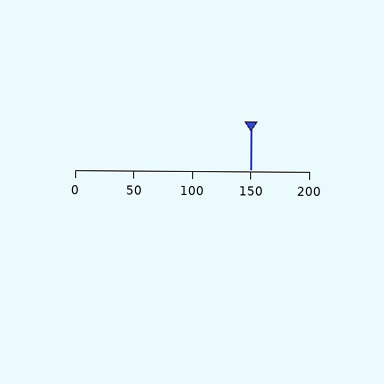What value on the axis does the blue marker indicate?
The marker indicates approximately 150.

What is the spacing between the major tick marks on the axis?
The major ticks are spaced 50 apart.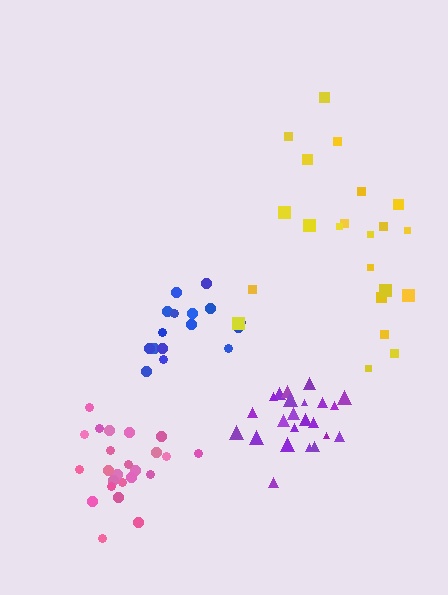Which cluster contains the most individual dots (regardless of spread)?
Pink (24).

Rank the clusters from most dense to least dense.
purple, pink, blue, yellow.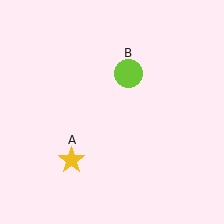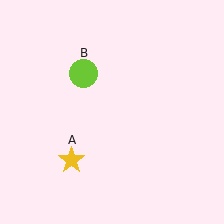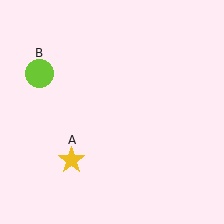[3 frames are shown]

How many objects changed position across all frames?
1 object changed position: lime circle (object B).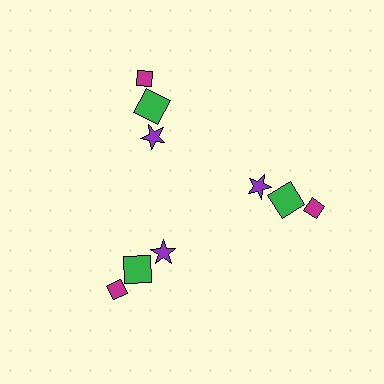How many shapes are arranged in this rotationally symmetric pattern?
There are 9 shapes, arranged in 3 groups of 3.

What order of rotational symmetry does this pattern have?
This pattern has 3-fold rotational symmetry.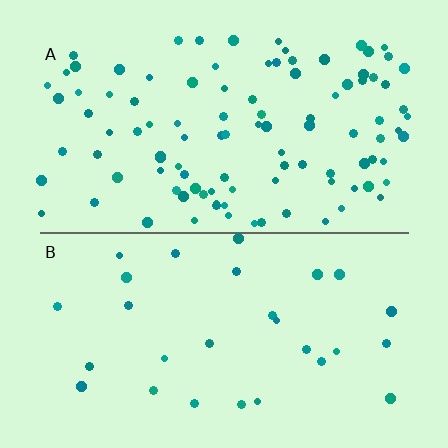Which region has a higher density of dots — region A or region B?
A (the top).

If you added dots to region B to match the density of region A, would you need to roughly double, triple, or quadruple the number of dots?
Approximately quadruple.